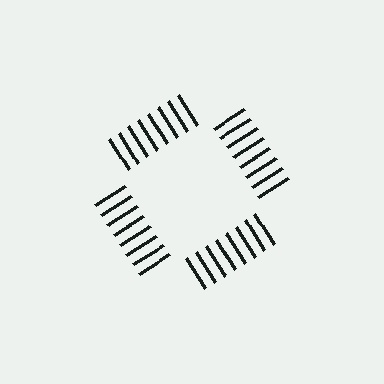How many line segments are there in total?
32 — 8 along each of the 4 edges.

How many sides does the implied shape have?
4 sides — the line-ends trace a square.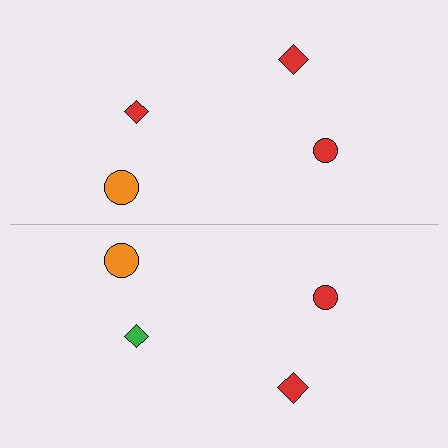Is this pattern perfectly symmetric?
No, the pattern is not perfectly symmetric. The green diamond on the bottom side breaks the symmetry — its mirror counterpart is red.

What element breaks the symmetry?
The green diamond on the bottom side breaks the symmetry — its mirror counterpart is red.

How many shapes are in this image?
There are 8 shapes in this image.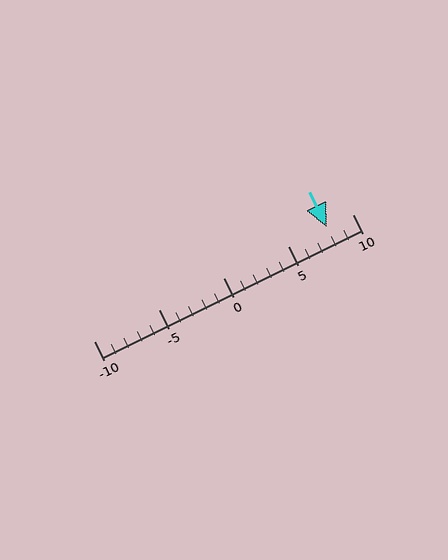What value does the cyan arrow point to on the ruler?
The cyan arrow points to approximately 8.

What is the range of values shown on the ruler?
The ruler shows values from -10 to 10.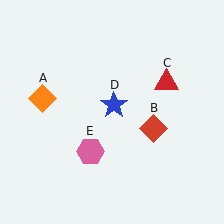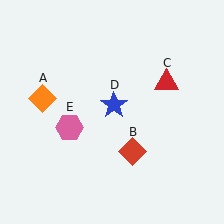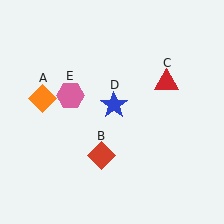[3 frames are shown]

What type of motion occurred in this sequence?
The red diamond (object B), pink hexagon (object E) rotated clockwise around the center of the scene.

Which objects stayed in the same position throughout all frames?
Orange diamond (object A) and red triangle (object C) and blue star (object D) remained stationary.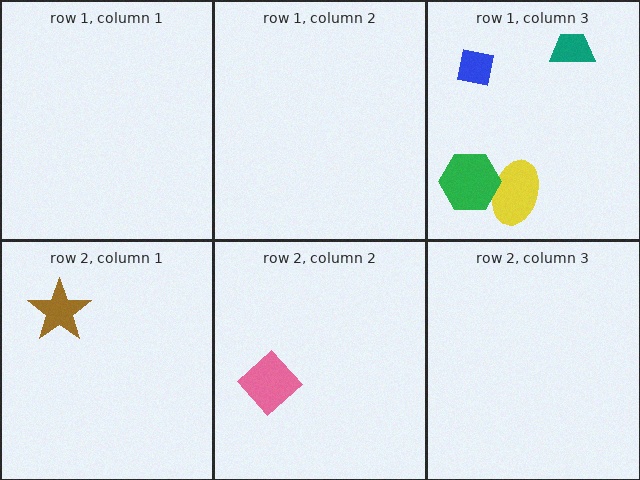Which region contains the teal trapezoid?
The row 1, column 3 region.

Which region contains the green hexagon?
The row 1, column 3 region.